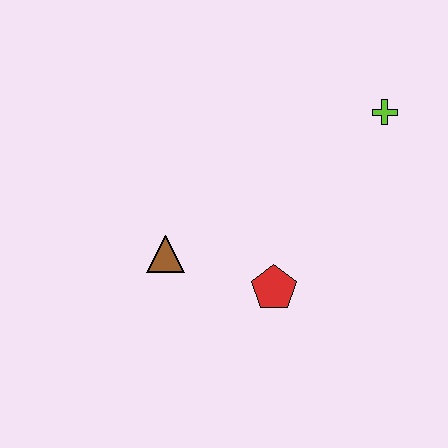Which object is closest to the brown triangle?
The red pentagon is closest to the brown triangle.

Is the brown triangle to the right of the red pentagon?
No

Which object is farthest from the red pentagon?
The lime cross is farthest from the red pentagon.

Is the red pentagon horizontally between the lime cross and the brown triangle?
Yes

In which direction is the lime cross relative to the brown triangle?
The lime cross is to the right of the brown triangle.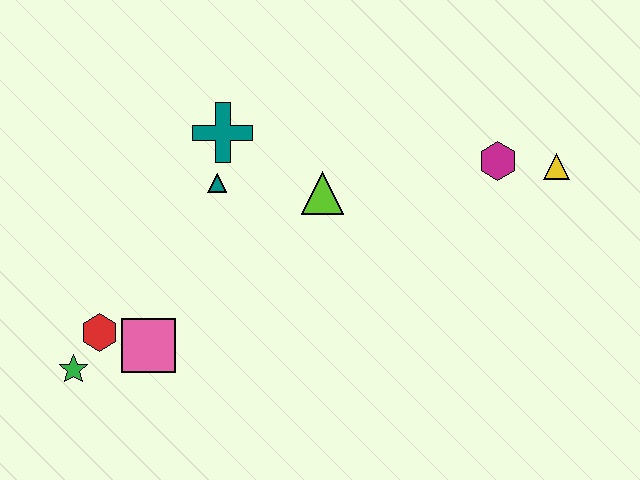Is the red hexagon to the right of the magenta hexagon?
No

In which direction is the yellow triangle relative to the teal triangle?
The yellow triangle is to the right of the teal triangle.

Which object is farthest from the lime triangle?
The green star is farthest from the lime triangle.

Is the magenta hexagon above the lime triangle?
Yes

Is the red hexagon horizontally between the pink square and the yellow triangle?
No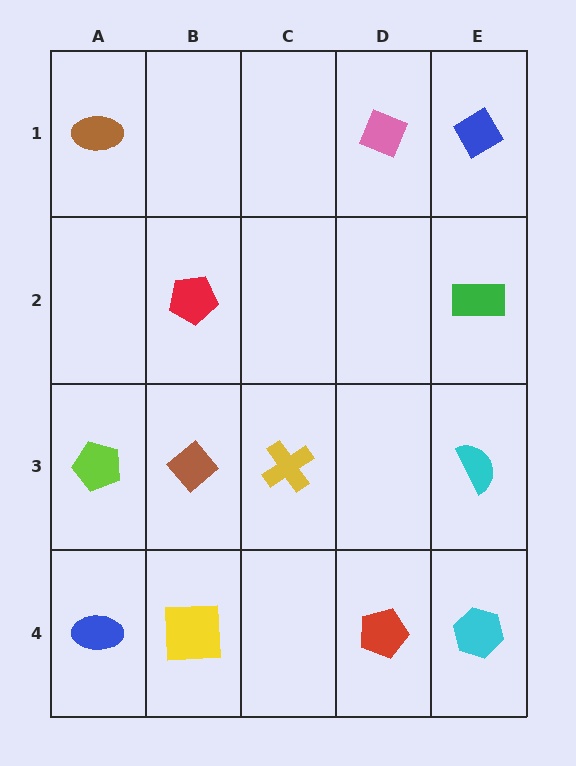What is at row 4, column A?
A blue ellipse.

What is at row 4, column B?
A yellow square.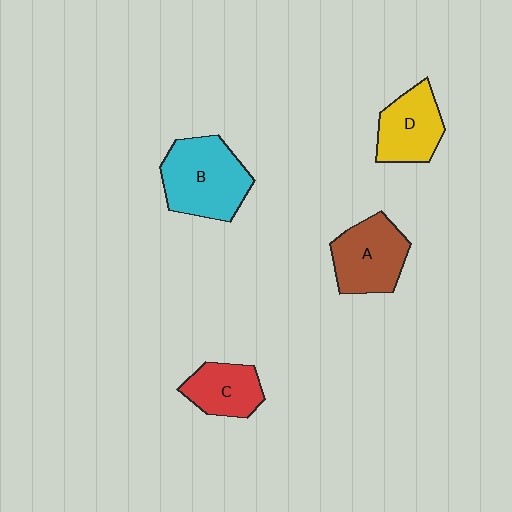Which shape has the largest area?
Shape B (cyan).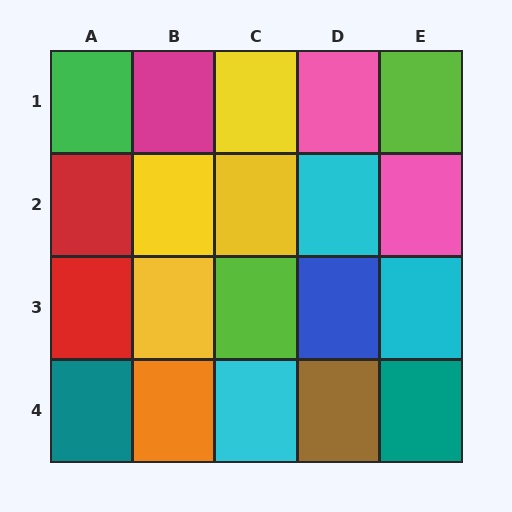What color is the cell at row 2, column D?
Cyan.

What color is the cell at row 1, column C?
Yellow.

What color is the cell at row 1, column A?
Green.